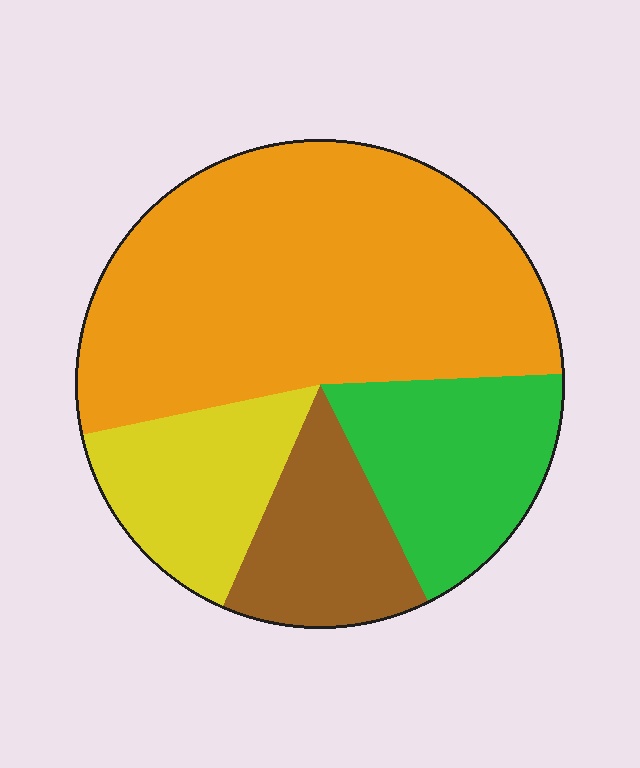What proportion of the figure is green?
Green covers around 20% of the figure.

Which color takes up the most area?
Orange, at roughly 55%.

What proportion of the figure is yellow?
Yellow takes up less than a sixth of the figure.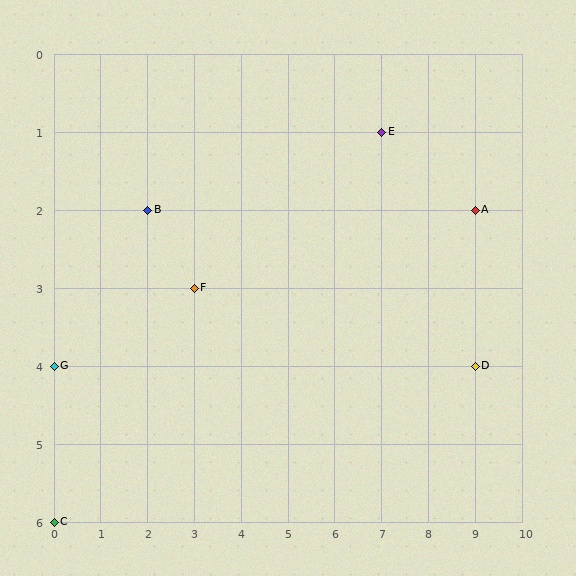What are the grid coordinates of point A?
Point A is at grid coordinates (9, 2).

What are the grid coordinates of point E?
Point E is at grid coordinates (7, 1).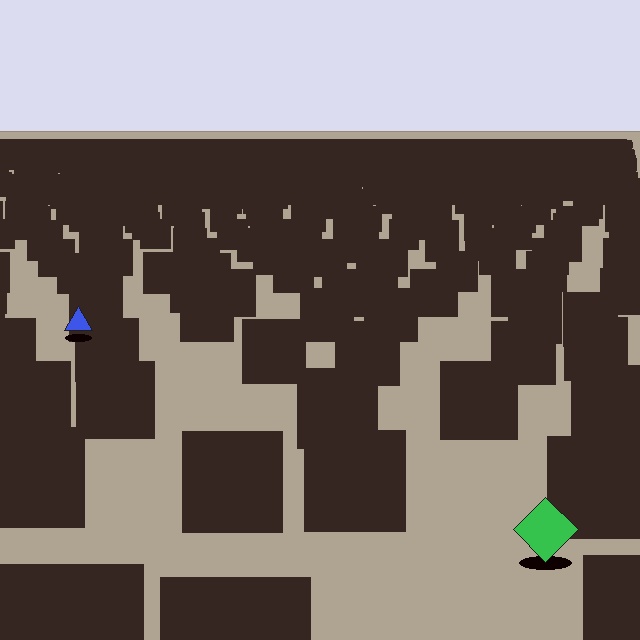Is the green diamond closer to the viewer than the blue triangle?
Yes. The green diamond is closer — you can tell from the texture gradient: the ground texture is coarser near it.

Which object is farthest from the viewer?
The blue triangle is farthest from the viewer. It appears smaller and the ground texture around it is denser.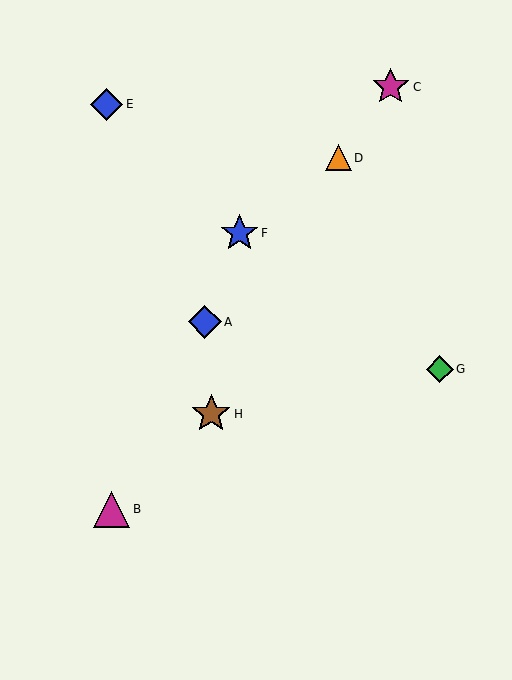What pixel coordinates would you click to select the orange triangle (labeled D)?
Click at (338, 158) to select the orange triangle D.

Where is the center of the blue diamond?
The center of the blue diamond is at (107, 104).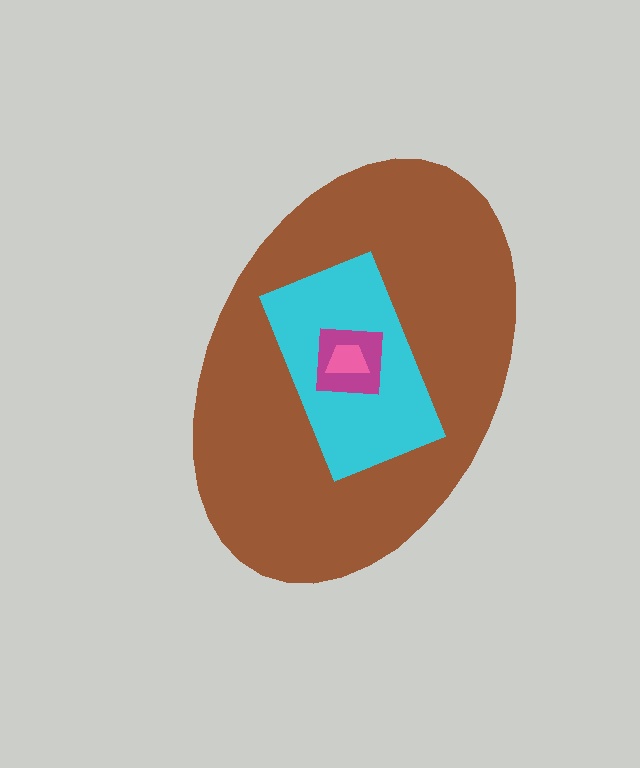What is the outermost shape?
The brown ellipse.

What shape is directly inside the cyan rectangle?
The magenta square.